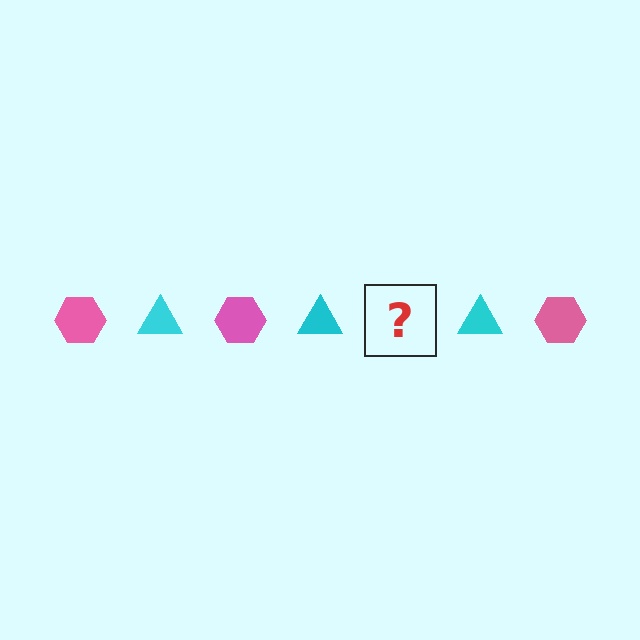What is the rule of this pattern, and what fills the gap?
The rule is that the pattern alternates between pink hexagon and cyan triangle. The gap should be filled with a pink hexagon.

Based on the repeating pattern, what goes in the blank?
The blank should be a pink hexagon.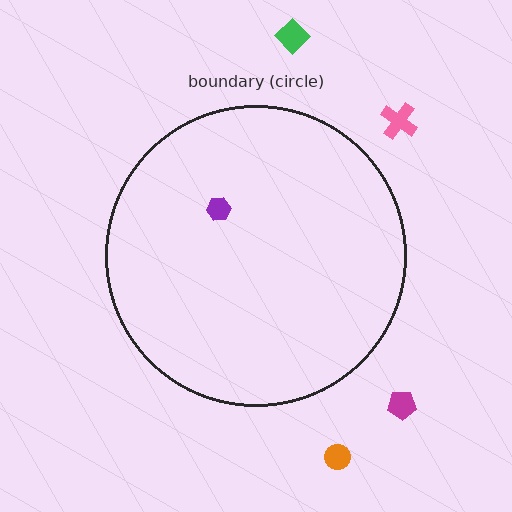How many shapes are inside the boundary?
1 inside, 4 outside.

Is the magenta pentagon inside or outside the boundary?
Outside.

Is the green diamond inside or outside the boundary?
Outside.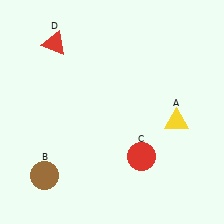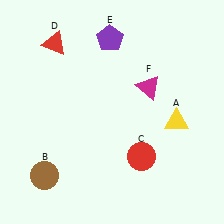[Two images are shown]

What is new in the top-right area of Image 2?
A magenta triangle (F) was added in the top-right area of Image 2.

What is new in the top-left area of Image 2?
A purple pentagon (E) was added in the top-left area of Image 2.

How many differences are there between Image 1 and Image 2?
There are 2 differences between the two images.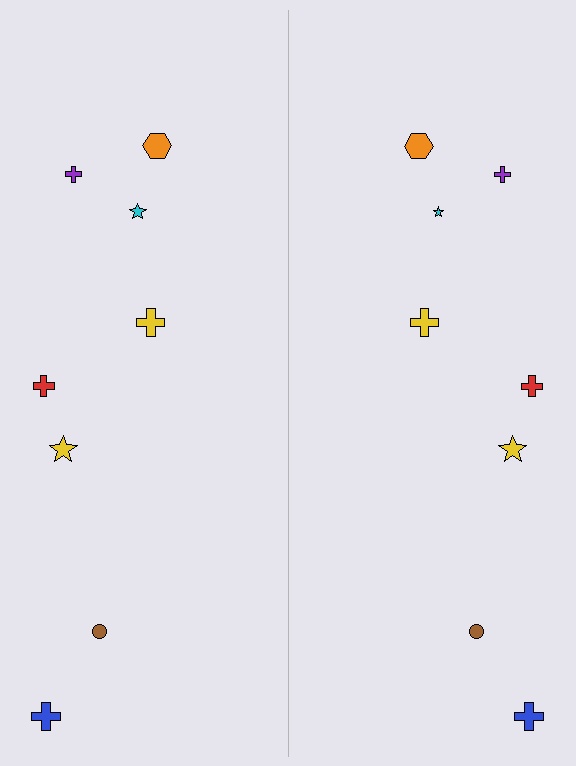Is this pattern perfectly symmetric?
No, the pattern is not perfectly symmetric. The cyan star on the right side has a different size than its mirror counterpart.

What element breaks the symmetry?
The cyan star on the right side has a different size than its mirror counterpart.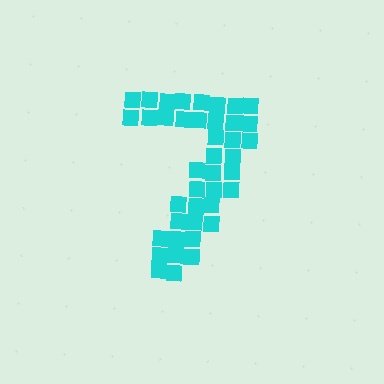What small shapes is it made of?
It is made of small squares.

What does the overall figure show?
The overall figure shows the digit 7.